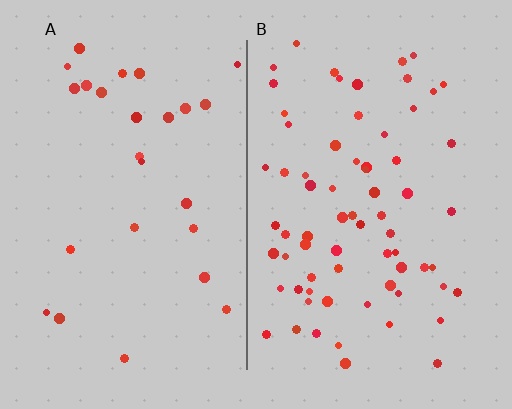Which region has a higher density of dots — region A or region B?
B (the right).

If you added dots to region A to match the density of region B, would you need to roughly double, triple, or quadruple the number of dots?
Approximately triple.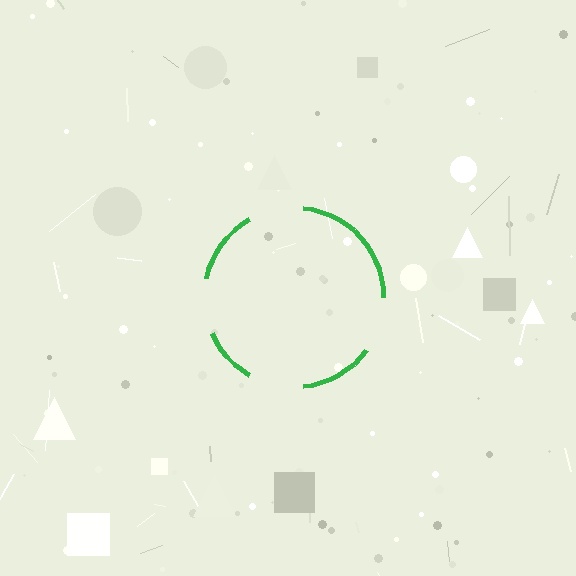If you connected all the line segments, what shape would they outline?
They would outline a circle.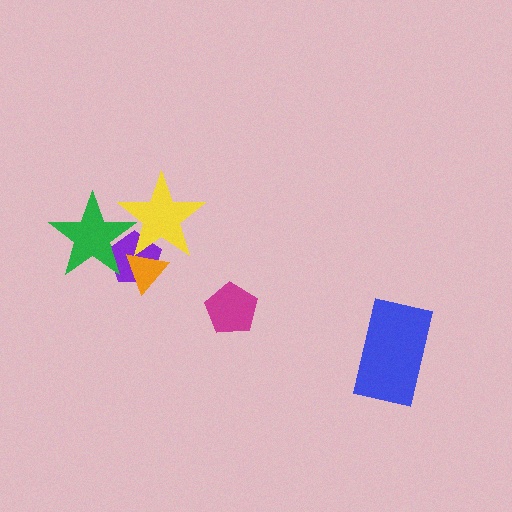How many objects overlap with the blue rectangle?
0 objects overlap with the blue rectangle.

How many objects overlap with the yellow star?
3 objects overlap with the yellow star.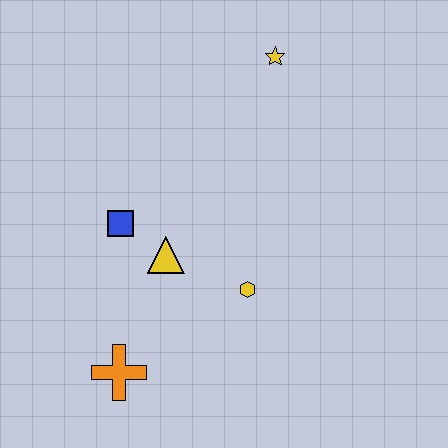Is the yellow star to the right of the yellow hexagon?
Yes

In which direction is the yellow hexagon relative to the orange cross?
The yellow hexagon is to the right of the orange cross.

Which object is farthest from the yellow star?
The orange cross is farthest from the yellow star.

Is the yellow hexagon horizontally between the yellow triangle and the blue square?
No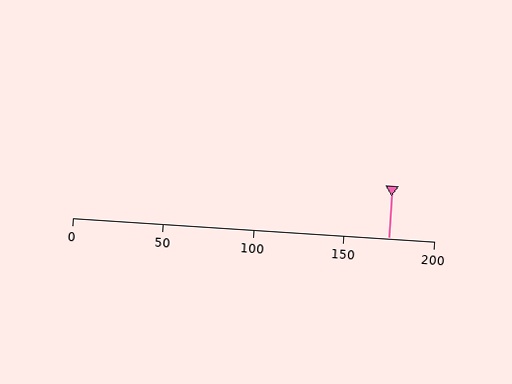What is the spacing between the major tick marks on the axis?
The major ticks are spaced 50 apart.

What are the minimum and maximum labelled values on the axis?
The axis runs from 0 to 200.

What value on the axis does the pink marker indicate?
The marker indicates approximately 175.